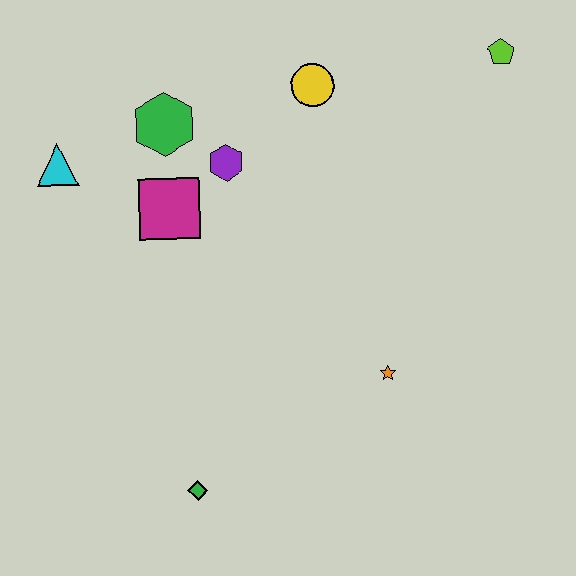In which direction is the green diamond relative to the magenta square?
The green diamond is below the magenta square.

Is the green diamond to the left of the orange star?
Yes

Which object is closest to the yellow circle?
The purple hexagon is closest to the yellow circle.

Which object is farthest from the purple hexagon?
The green diamond is farthest from the purple hexagon.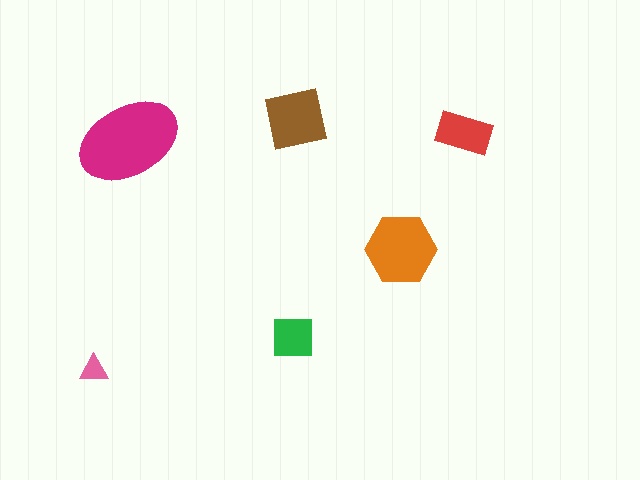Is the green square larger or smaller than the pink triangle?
Larger.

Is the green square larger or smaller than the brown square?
Smaller.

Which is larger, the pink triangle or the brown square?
The brown square.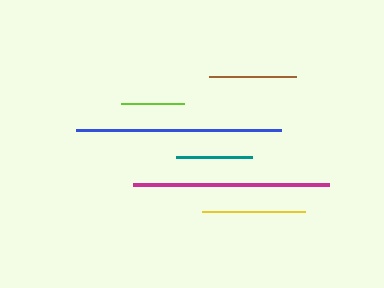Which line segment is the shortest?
The lime line is the shortest at approximately 63 pixels.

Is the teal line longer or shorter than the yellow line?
The yellow line is longer than the teal line.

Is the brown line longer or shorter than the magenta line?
The magenta line is longer than the brown line.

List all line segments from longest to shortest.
From longest to shortest: blue, magenta, yellow, brown, teal, lime.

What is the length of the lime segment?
The lime segment is approximately 63 pixels long.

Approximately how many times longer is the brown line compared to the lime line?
The brown line is approximately 1.4 times the length of the lime line.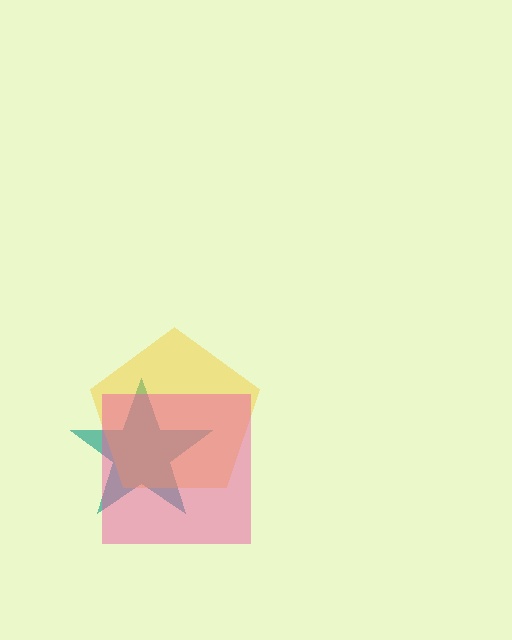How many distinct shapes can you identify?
There are 3 distinct shapes: a teal star, a yellow pentagon, a pink square.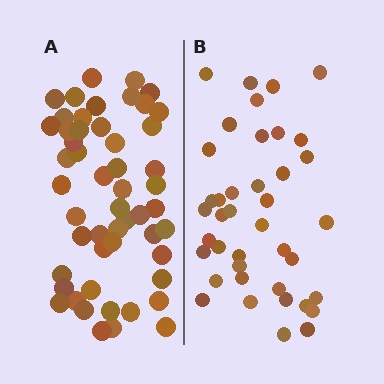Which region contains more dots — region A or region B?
Region A (the left region) has more dots.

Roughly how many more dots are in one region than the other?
Region A has roughly 12 or so more dots than region B.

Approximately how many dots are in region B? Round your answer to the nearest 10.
About 40 dots.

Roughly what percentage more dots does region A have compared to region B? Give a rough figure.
About 30% more.